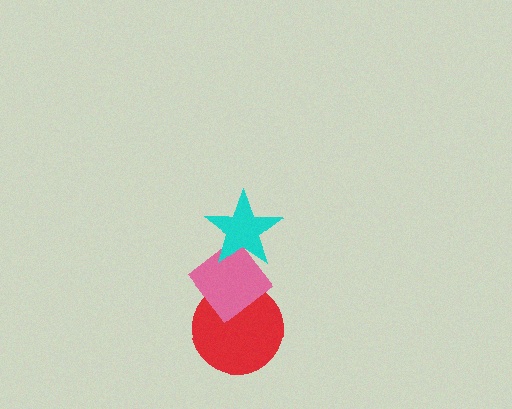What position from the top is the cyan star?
The cyan star is 1st from the top.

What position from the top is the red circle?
The red circle is 3rd from the top.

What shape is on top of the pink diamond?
The cyan star is on top of the pink diamond.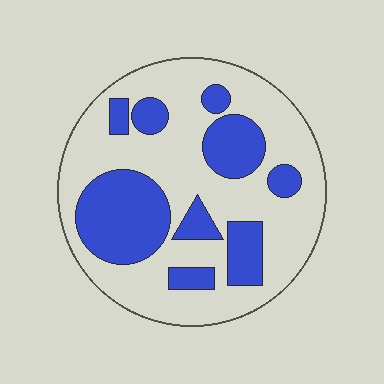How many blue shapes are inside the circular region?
9.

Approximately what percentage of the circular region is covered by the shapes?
Approximately 35%.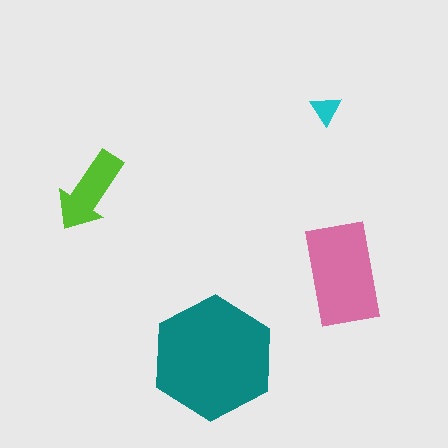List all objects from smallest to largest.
The cyan triangle, the lime arrow, the pink rectangle, the teal hexagon.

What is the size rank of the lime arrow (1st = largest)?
3rd.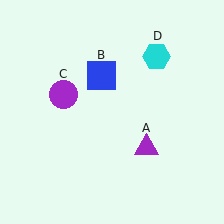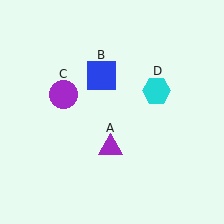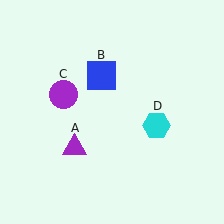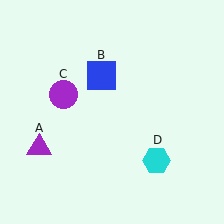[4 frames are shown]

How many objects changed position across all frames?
2 objects changed position: purple triangle (object A), cyan hexagon (object D).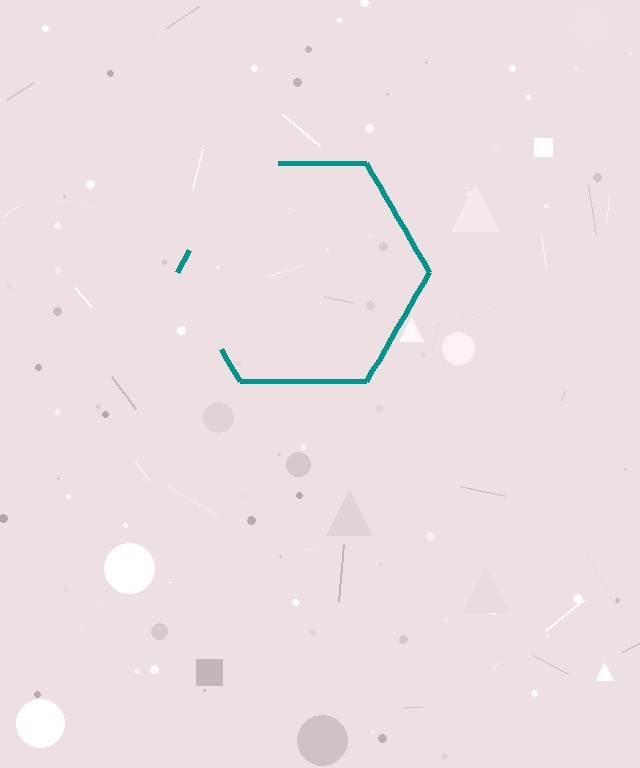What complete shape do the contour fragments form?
The contour fragments form a hexagon.